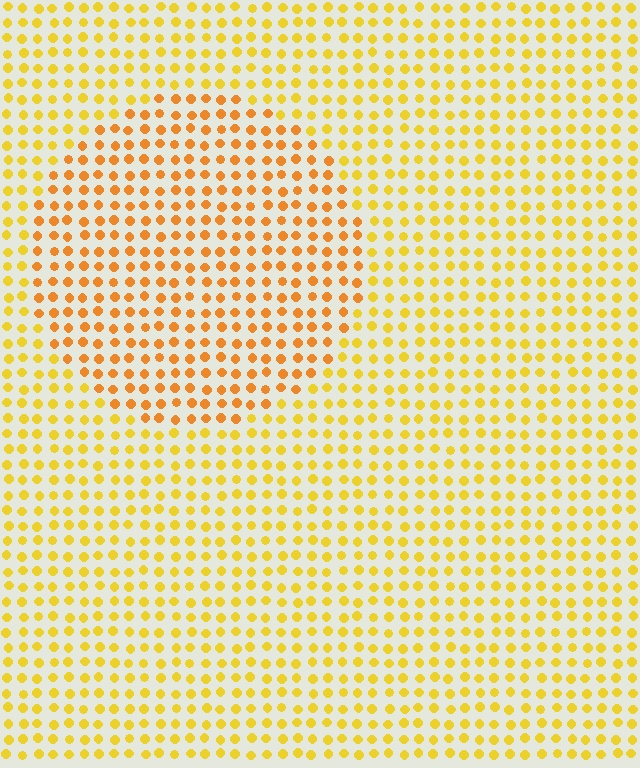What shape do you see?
I see a circle.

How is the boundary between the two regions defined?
The boundary is defined purely by a slight shift in hue (about 23 degrees). Spacing, size, and orientation are identical on both sides.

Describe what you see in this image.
The image is filled with small yellow elements in a uniform arrangement. A circle-shaped region is visible where the elements are tinted to a slightly different hue, forming a subtle color boundary.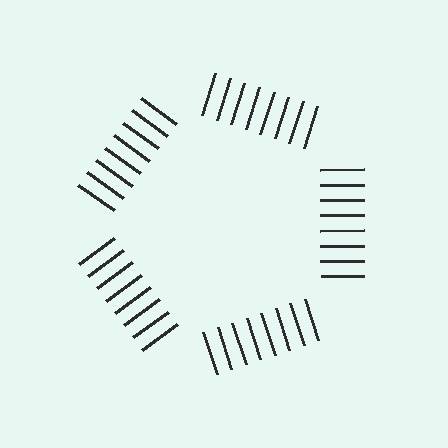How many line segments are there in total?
40 — 8 along each of the 5 edges.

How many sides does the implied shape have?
5 sides — the line-ends trace a pentagon.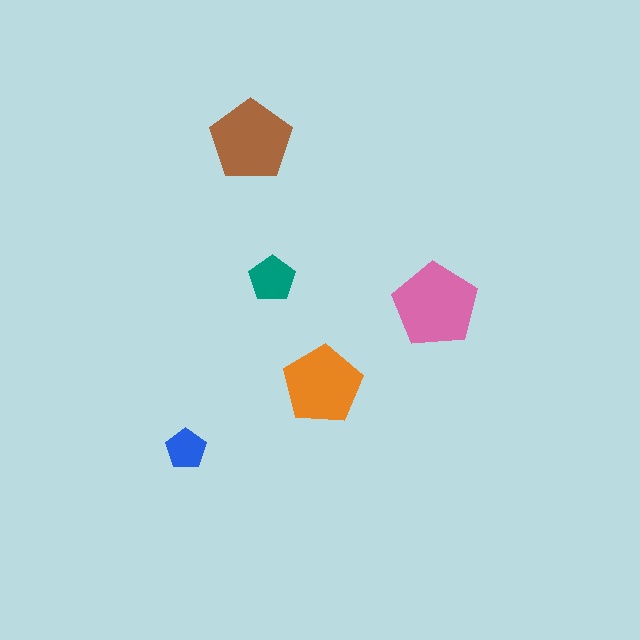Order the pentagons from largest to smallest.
the pink one, the brown one, the orange one, the teal one, the blue one.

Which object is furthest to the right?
The pink pentagon is rightmost.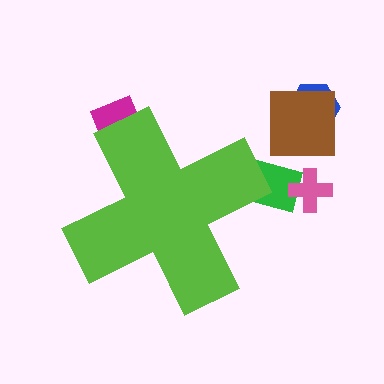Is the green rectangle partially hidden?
Yes, the green rectangle is partially hidden behind the lime cross.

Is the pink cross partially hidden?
No, the pink cross is fully visible.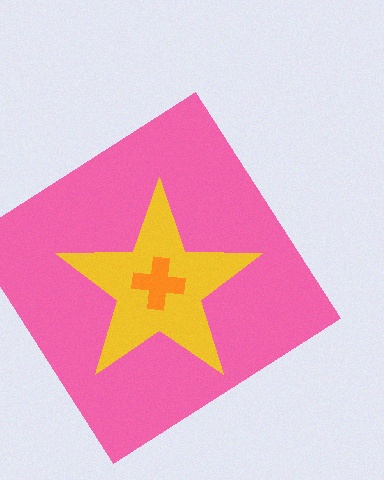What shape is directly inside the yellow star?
The orange cross.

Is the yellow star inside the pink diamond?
Yes.